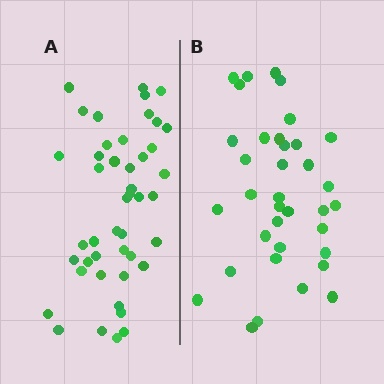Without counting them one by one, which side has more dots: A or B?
Region A (the left region) has more dots.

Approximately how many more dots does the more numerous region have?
Region A has roughly 8 or so more dots than region B.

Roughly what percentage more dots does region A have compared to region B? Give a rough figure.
About 25% more.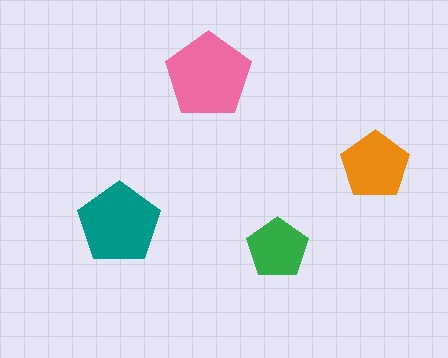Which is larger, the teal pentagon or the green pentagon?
The teal one.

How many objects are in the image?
There are 4 objects in the image.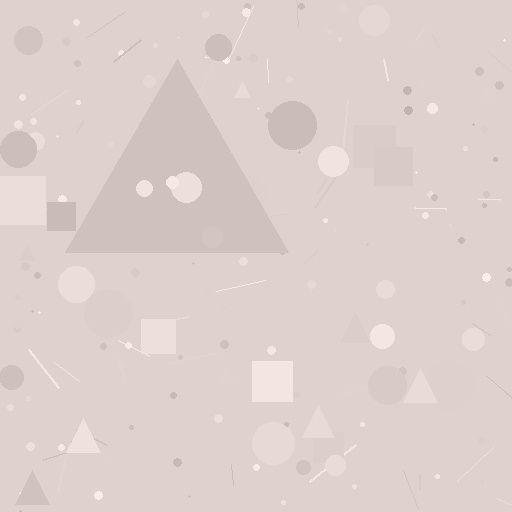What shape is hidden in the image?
A triangle is hidden in the image.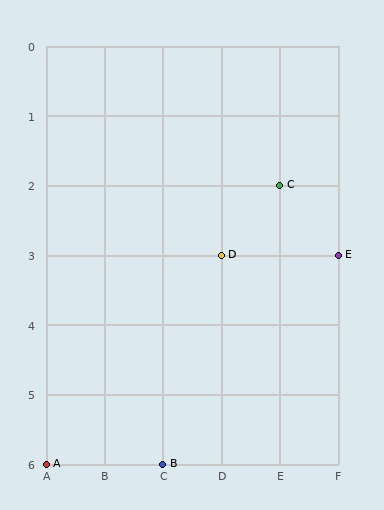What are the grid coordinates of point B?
Point B is at grid coordinates (C, 6).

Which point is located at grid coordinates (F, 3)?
Point E is at (F, 3).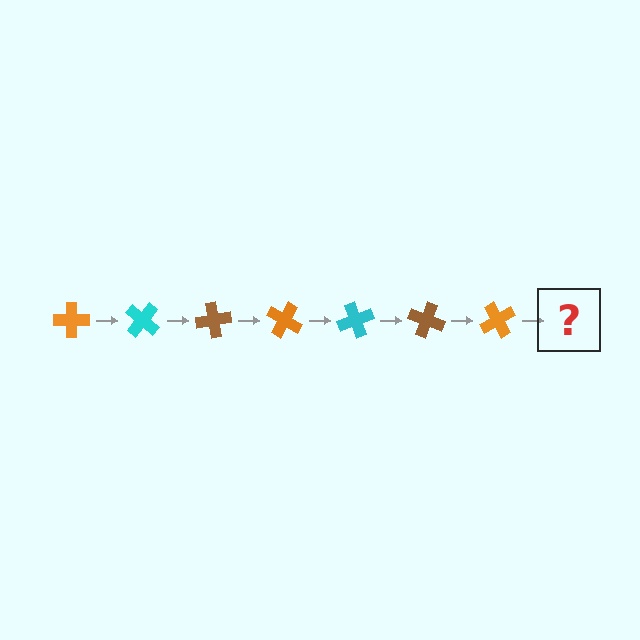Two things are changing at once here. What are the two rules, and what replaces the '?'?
The two rules are that it rotates 40 degrees each step and the color cycles through orange, cyan, and brown. The '?' should be a cyan cross, rotated 280 degrees from the start.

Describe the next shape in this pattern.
It should be a cyan cross, rotated 280 degrees from the start.